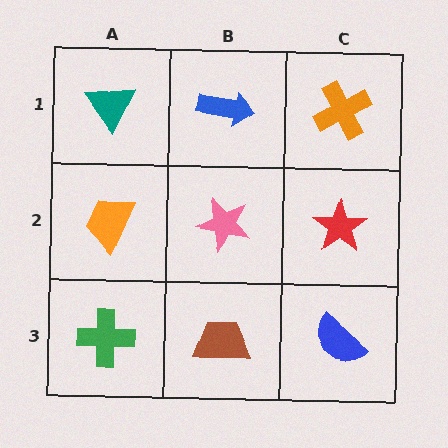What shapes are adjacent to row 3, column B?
A pink star (row 2, column B), a green cross (row 3, column A), a blue semicircle (row 3, column C).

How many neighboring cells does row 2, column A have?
3.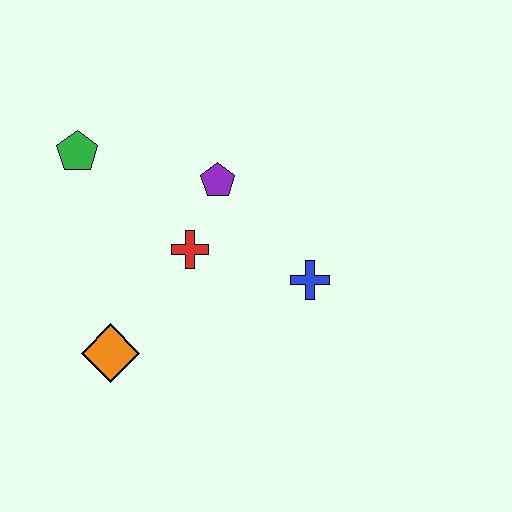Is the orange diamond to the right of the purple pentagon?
No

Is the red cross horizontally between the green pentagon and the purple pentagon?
Yes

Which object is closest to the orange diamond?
The red cross is closest to the orange diamond.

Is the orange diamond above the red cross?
No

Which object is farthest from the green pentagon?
The blue cross is farthest from the green pentagon.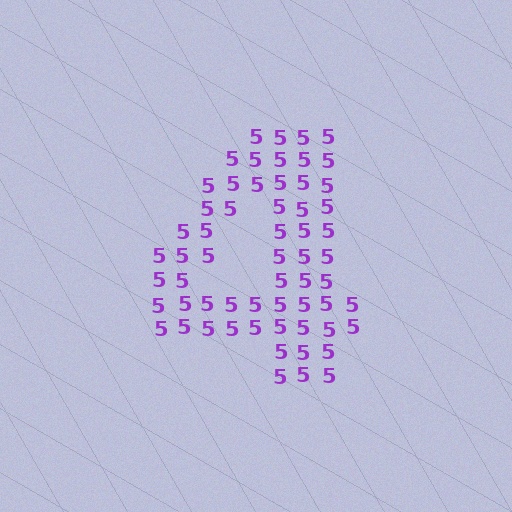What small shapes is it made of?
It is made of small digit 5's.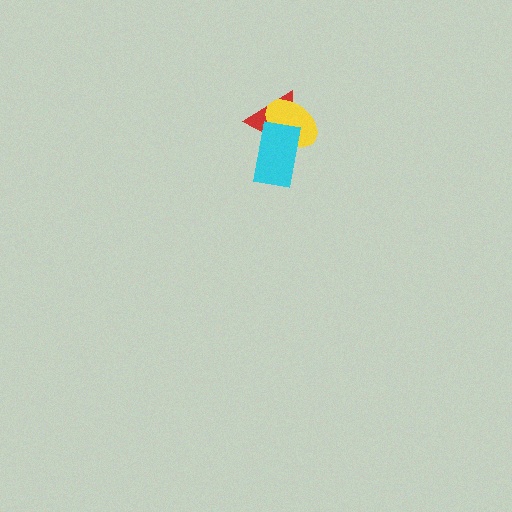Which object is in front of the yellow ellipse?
The cyan rectangle is in front of the yellow ellipse.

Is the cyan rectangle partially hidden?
No, no other shape covers it.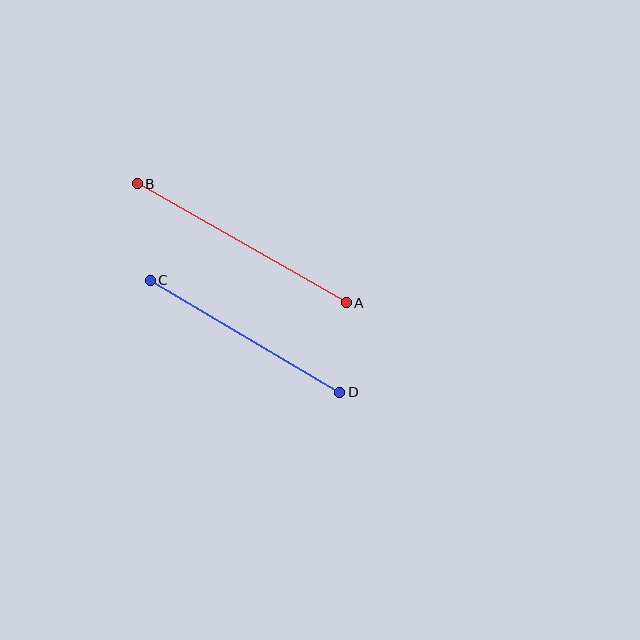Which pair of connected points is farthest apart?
Points A and B are farthest apart.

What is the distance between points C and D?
The distance is approximately 220 pixels.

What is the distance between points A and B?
The distance is approximately 240 pixels.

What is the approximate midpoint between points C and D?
The midpoint is at approximately (245, 336) pixels.